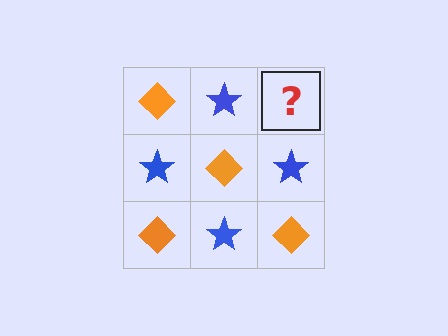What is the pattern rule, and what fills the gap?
The rule is that it alternates orange diamond and blue star in a checkerboard pattern. The gap should be filled with an orange diamond.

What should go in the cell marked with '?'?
The missing cell should contain an orange diamond.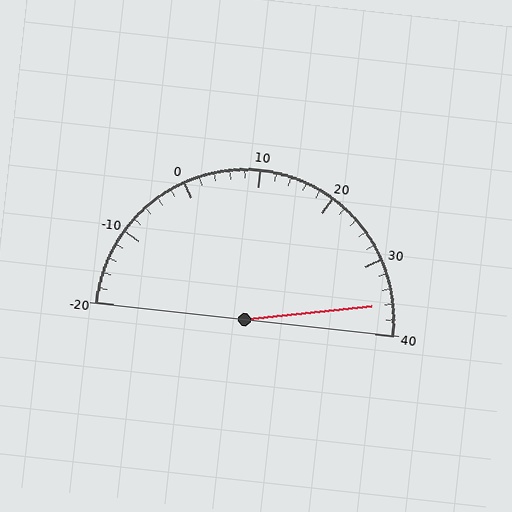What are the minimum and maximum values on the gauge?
The gauge ranges from -20 to 40.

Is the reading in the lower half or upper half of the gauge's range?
The reading is in the upper half of the range (-20 to 40).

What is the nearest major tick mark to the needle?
The nearest major tick mark is 40.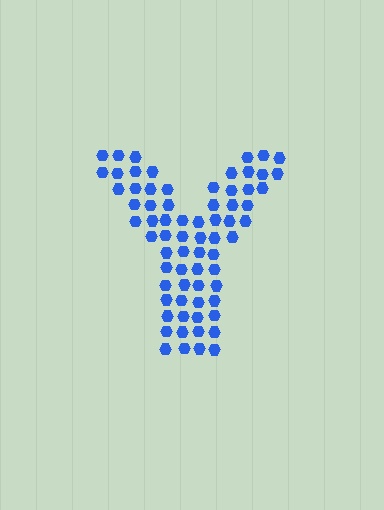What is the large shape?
The large shape is the letter Y.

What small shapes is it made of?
It is made of small hexagons.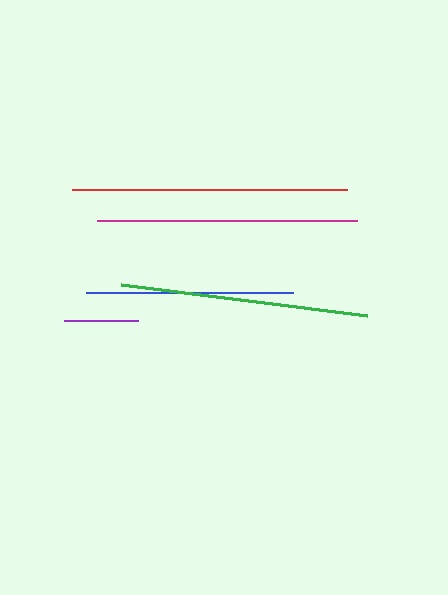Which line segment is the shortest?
The purple line is the shortest at approximately 73 pixels.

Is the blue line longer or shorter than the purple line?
The blue line is longer than the purple line.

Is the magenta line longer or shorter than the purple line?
The magenta line is longer than the purple line.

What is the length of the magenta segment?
The magenta segment is approximately 260 pixels long.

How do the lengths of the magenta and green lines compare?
The magenta and green lines are approximately the same length.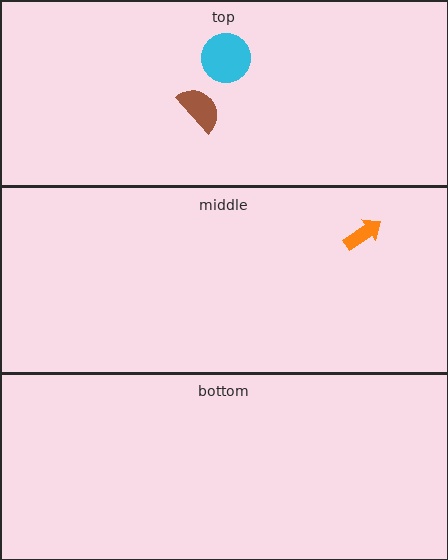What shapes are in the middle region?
The orange arrow.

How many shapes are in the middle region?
1.